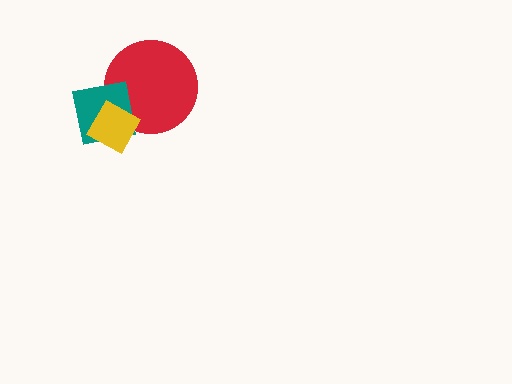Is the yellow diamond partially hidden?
No, no other shape covers it.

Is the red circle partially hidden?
Yes, it is partially covered by another shape.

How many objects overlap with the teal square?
2 objects overlap with the teal square.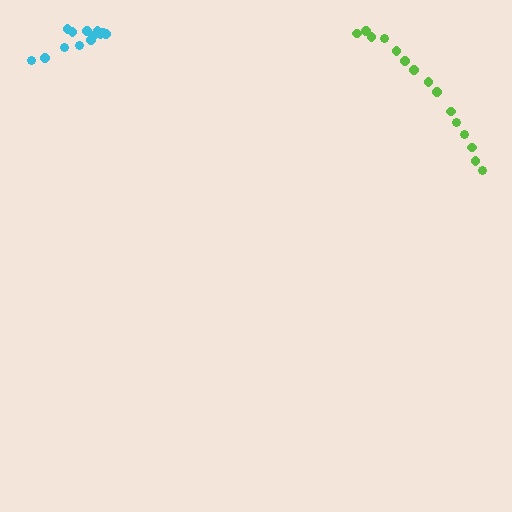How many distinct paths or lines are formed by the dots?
There are 2 distinct paths.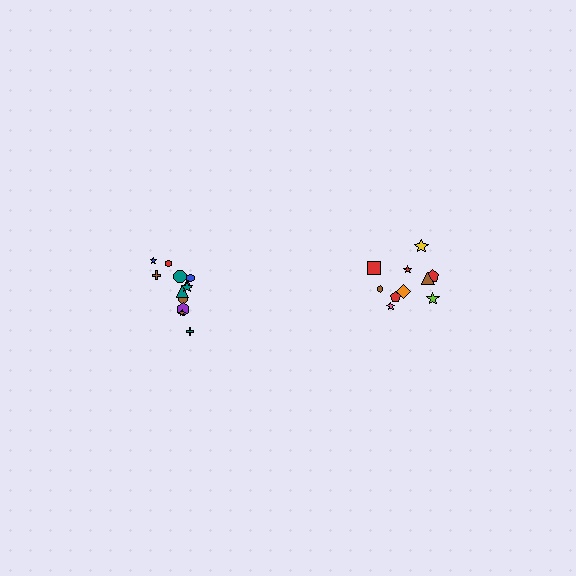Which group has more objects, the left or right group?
The left group.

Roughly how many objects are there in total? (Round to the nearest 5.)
Roughly 20 objects in total.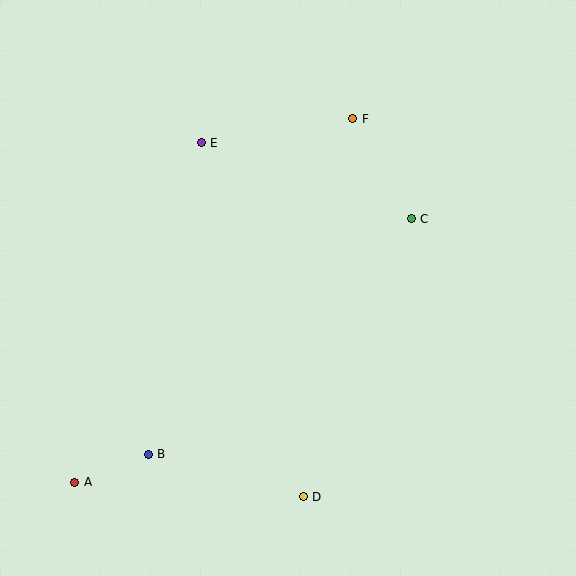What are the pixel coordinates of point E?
Point E is at (201, 143).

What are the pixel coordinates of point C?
Point C is at (411, 219).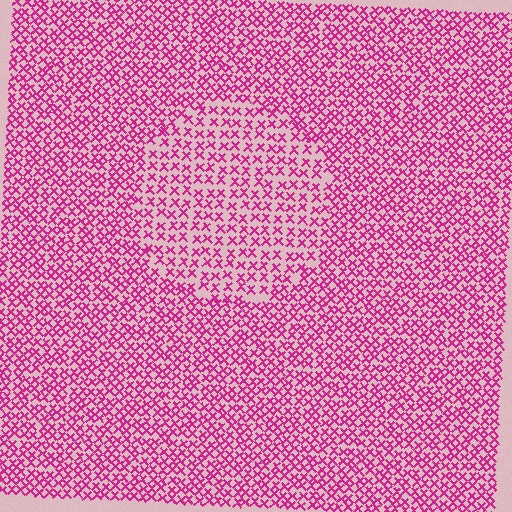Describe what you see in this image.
The image contains small magenta elements arranged at two different densities. A circle-shaped region is visible where the elements are less densely packed than the surrounding area.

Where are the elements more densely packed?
The elements are more densely packed outside the circle boundary.